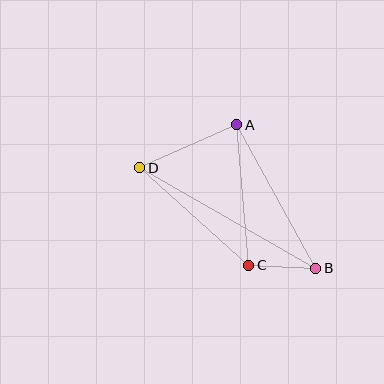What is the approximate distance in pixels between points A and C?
The distance between A and C is approximately 141 pixels.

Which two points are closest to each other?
Points B and C are closest to each other.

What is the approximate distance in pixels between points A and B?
The distance between A and B is approximately 164 pixels.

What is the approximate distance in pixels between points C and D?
The distance between C and D is approximately 146 pixels.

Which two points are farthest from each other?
Points B and D are farthest from each other.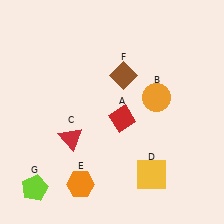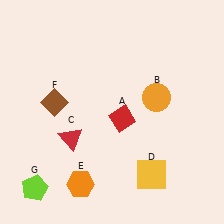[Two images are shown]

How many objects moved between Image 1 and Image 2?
1 object moved between the two images.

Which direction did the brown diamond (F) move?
The brown diamond (F) moved left.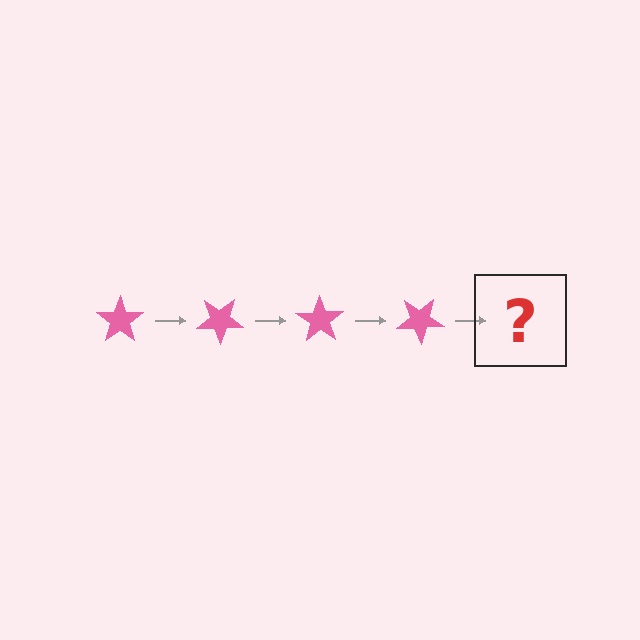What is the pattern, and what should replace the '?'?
The pattern is that the star rotates 35 degrees each step. The '?' should be a pink star rotated 140 degrees.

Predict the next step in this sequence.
The next step is a pink star rotated 140 degrees.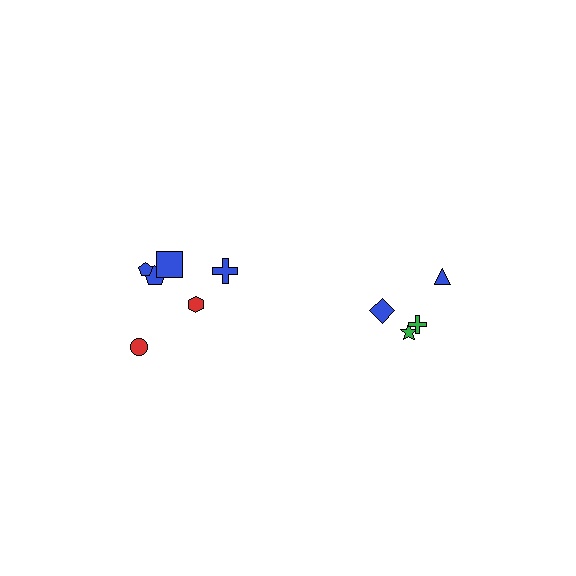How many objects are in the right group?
There are 4 objects.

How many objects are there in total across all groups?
There are 10 objects.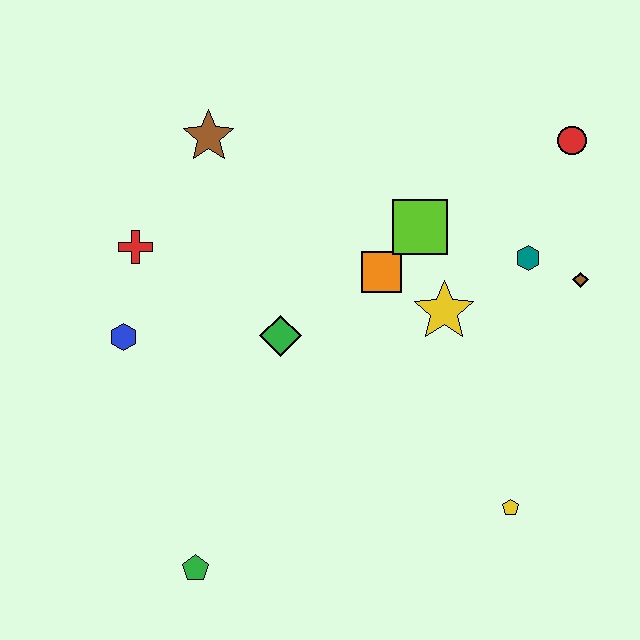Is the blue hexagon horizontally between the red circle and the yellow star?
No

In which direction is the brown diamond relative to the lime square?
The brown diamond is to the right of the lime square.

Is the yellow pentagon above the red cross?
No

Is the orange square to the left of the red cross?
No